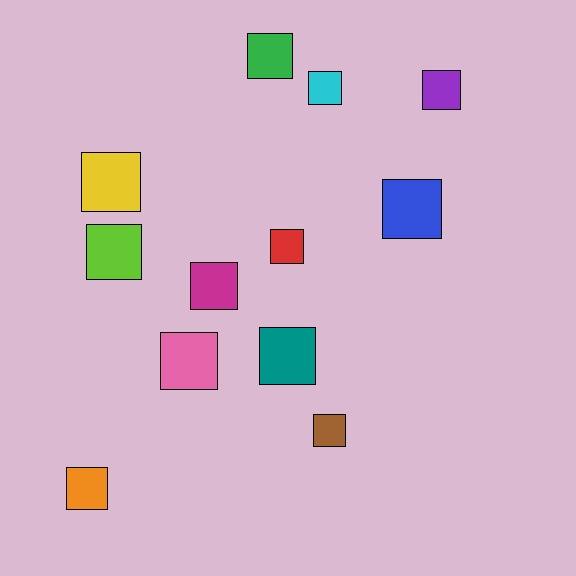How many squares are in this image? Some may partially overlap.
There are 12 squares.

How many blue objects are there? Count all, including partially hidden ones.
There is 1 blue object.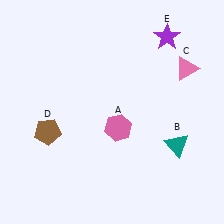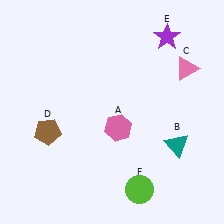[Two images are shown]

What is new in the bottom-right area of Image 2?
A lime circle (F) was added in the bottom-right area of Image 2.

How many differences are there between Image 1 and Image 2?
There is 1 difference between the two images.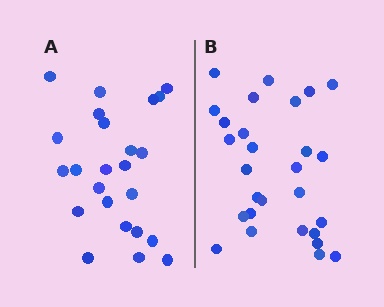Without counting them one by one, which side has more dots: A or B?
Region B (the right region) has more dots.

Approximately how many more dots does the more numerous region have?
Region B has about 4 more dots than region A.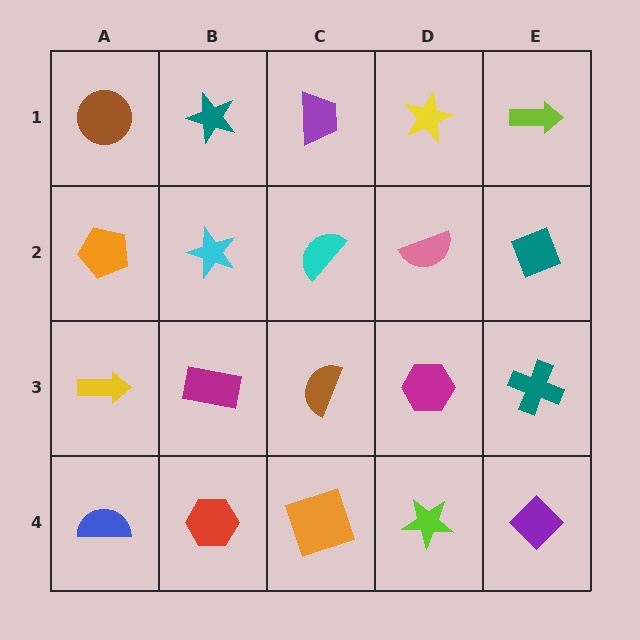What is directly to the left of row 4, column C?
A red hexagon.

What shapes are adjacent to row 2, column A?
A brown circle (row 1, column A), a yellow arrow (row 3, column A), a cyan star (row 2, column B).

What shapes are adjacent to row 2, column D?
A yellow star (row 1, column D), a magenta hexagon (row 3, column D), a cyan semicircle (row 2, column C), a teal diamond (row 2, column E).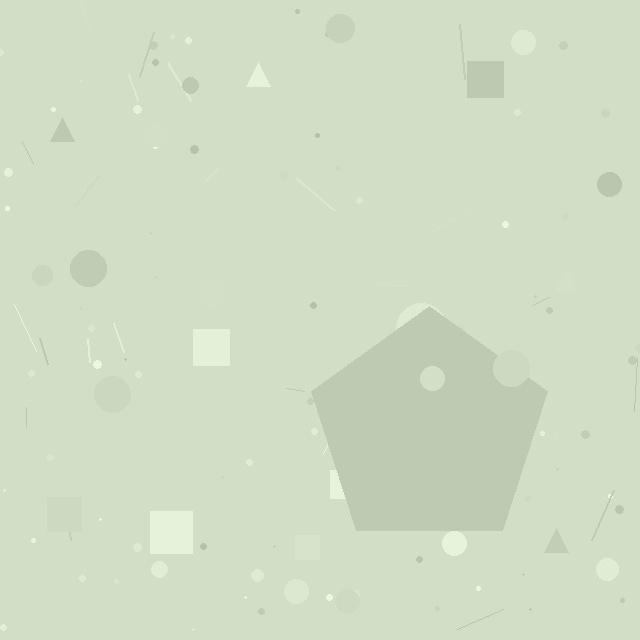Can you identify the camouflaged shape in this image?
The camouflaged shape is a pentagon.